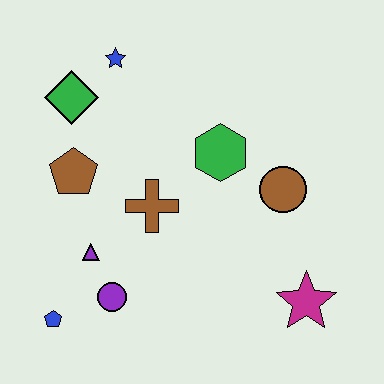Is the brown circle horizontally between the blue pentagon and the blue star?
No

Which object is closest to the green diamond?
The blue star is closest to the green diamond.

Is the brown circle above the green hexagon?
No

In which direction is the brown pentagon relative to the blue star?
The brown pentagon is below the blue star.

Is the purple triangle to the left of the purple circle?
Yes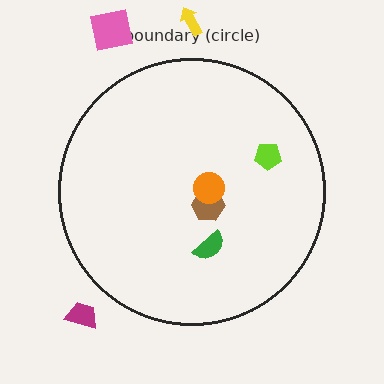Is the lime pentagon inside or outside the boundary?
Inside.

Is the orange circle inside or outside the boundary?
Inside.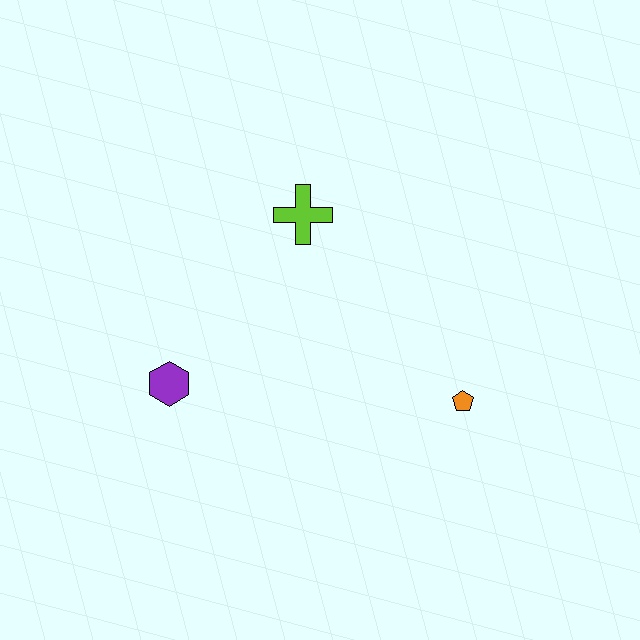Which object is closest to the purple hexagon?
The lime cross is closest to the purple hexagon.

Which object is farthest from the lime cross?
The orange pentagon is farthest from the lime cross.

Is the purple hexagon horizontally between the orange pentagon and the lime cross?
No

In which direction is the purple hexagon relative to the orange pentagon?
The purple hexagon is to the left of the orange pentagon.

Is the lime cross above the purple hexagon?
Yes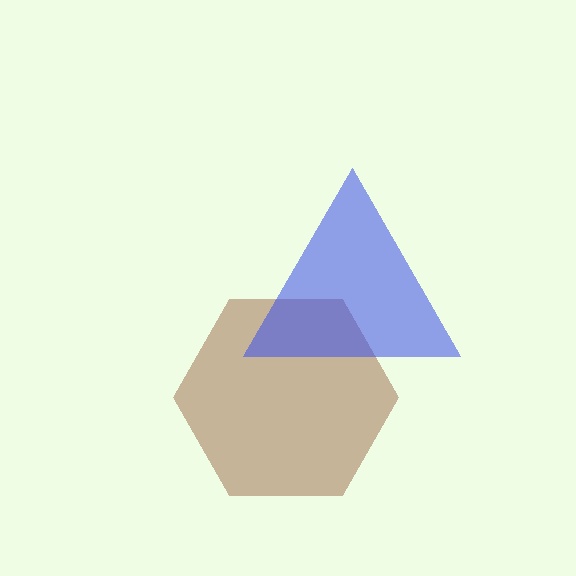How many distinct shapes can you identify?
There are 2 distinct shapes: a brown hexagon, a blue triangle.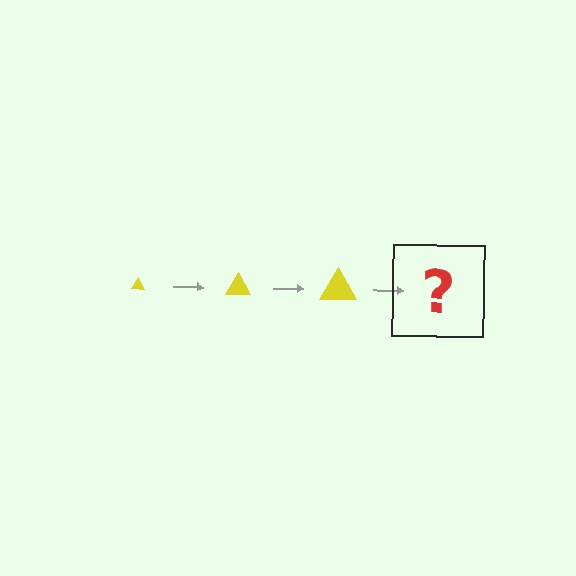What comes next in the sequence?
The next element should be a yellow triangle, larger than the previous one.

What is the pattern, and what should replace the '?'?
The pattern is that the triangle gets progressively larger each step. The '?' should be a yellow triangle, larger than the previous one.